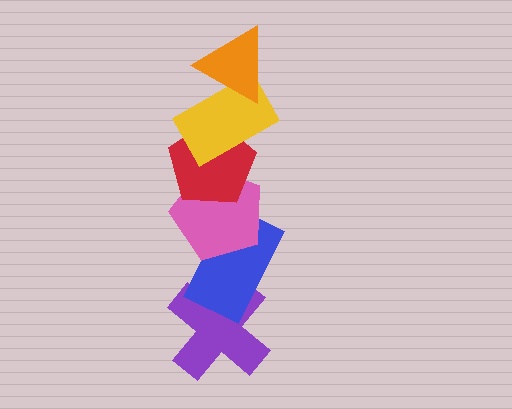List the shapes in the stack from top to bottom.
From top to bottom: the orange triangle, the yellow rectangle, the red pentagon, the pink pentagon, the blue rectangle, the purple cross.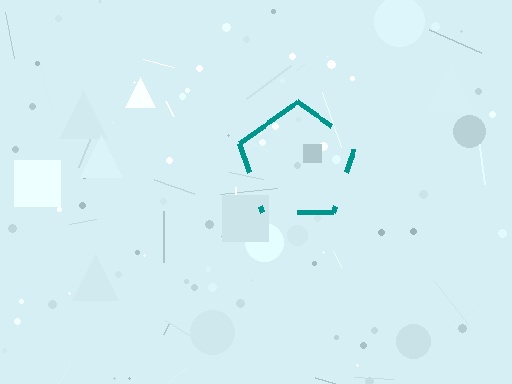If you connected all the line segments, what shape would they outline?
They would outline a pentagon.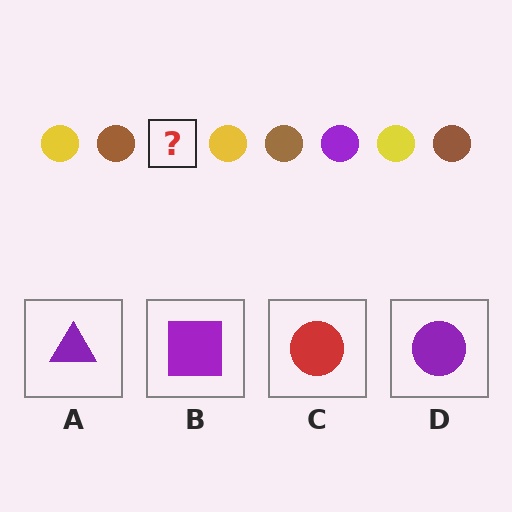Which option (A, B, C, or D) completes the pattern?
D.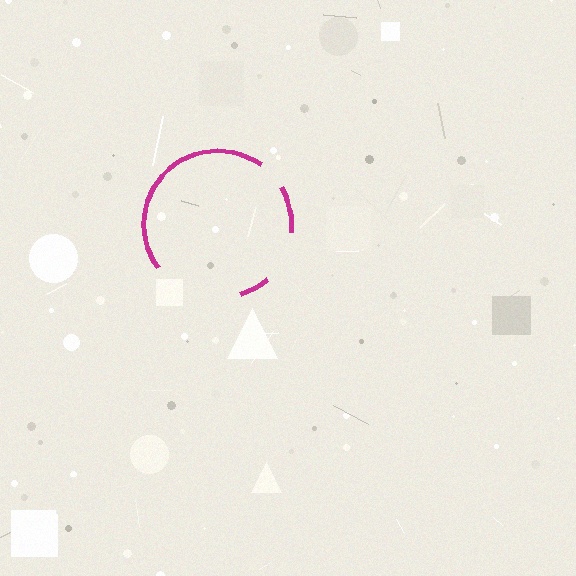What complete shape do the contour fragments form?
The contour fragments form a circle.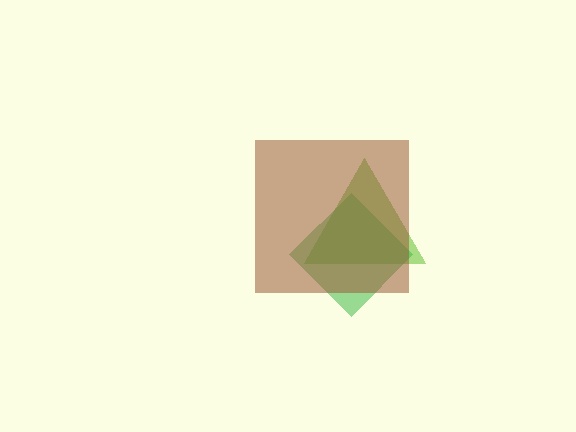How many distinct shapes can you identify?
There are 3 distinct shapes: a lime triangle, a green diamond, a brown square.